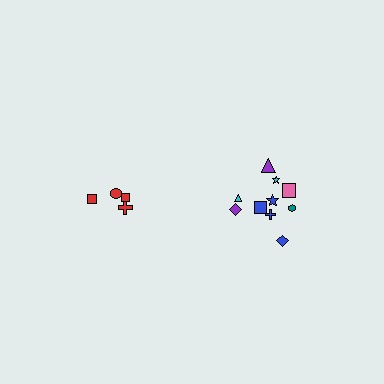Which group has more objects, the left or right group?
The right group.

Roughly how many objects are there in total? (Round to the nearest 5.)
Roughly 15 objects in total.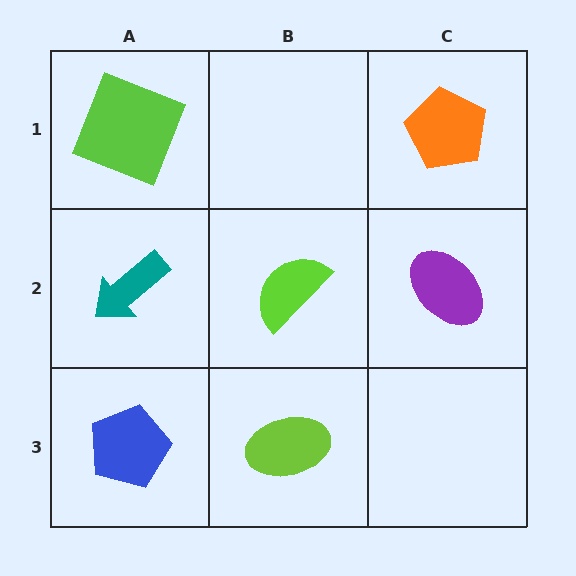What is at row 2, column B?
A lime semicircle.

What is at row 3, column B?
A lime ellipse.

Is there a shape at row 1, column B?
No, that cell is empty.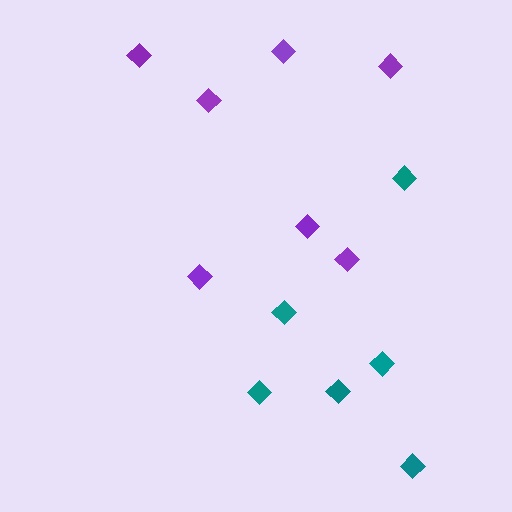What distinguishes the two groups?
There are 2 groups: one group of purple diamonds (7) and one group of teal diamonds (6).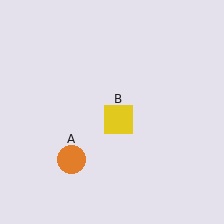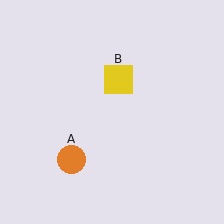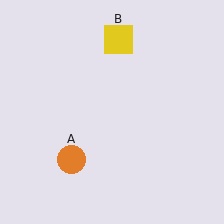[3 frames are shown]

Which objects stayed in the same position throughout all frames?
Orange circle (object A) remained stationary.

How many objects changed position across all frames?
1 object changed position: yellow square (object B).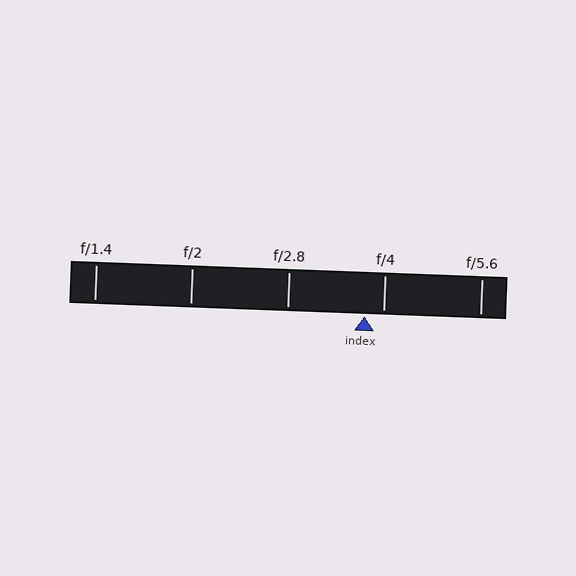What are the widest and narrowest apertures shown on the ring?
The widest aperture shown is f/1.4 and the narrowest is f/5.6.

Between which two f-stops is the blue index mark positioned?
The index mark is between f/2.8 and f/4.